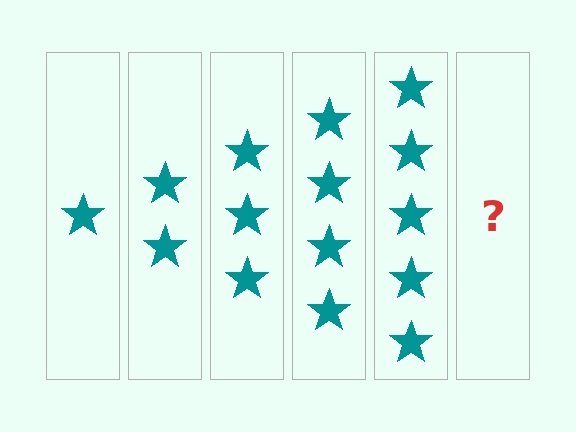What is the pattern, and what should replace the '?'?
The pattern is that each step adds one more star. The '?' should be 6 stars.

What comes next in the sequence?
The next element should be 6 stars.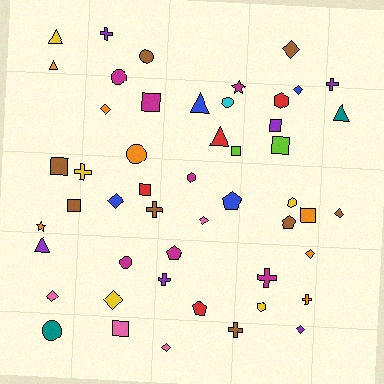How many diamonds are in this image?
There are 11 diamonds.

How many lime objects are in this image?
There are 2 lime objects.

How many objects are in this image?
There are 50 objects.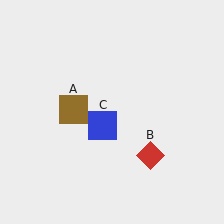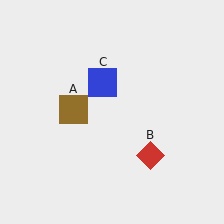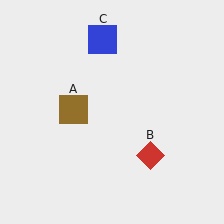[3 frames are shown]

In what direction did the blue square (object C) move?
The blue square (object C) moved up.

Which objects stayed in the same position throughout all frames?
Brown square (object A) and red diamond (object B) remained stationary.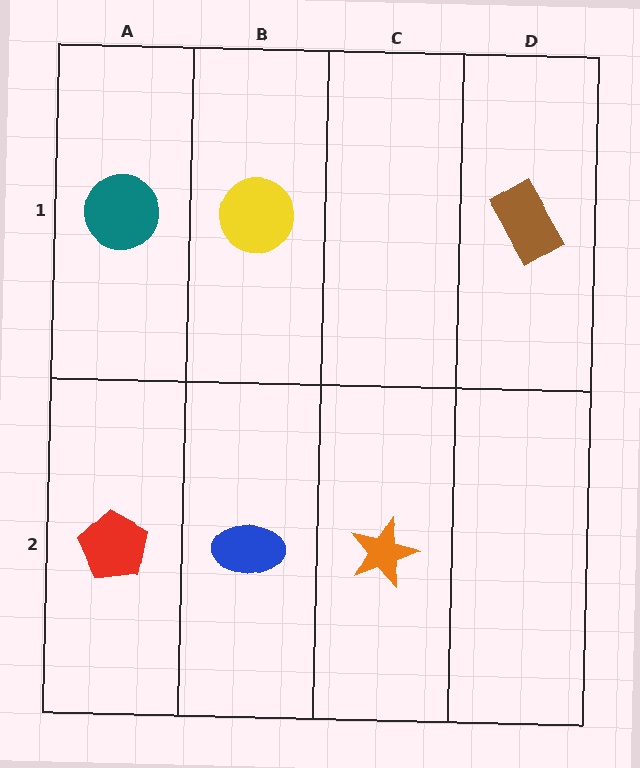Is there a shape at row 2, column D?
No, that cell is empty.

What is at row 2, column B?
A blue ellipse.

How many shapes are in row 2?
3 shapes.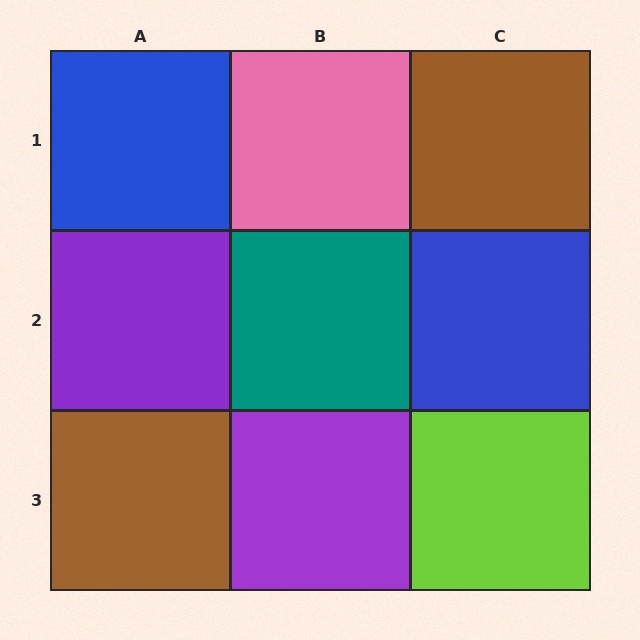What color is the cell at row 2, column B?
Teal.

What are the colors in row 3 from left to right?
Brown, purple, lime.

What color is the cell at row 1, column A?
Blue.